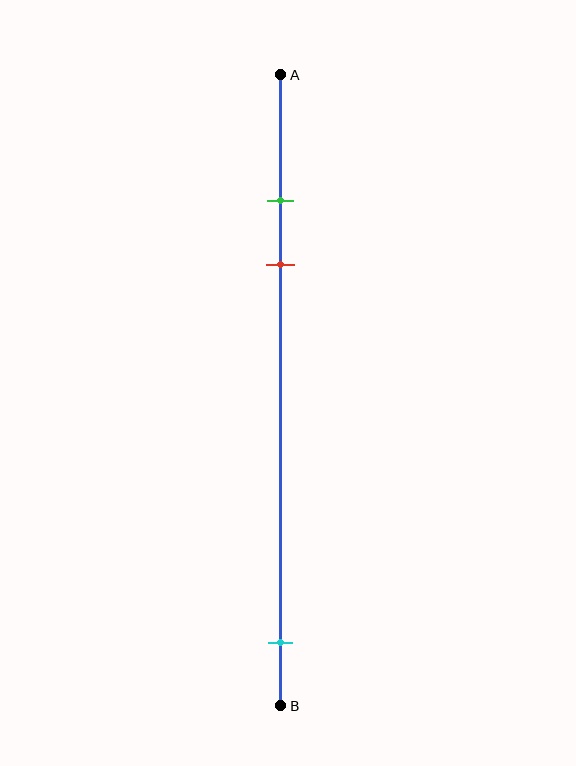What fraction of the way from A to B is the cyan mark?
The cyan mark is approximately 90% (0.9) of the way from A to B.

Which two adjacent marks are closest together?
The green and red marks are the closest adjacent pair.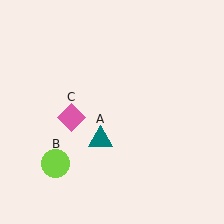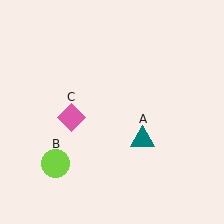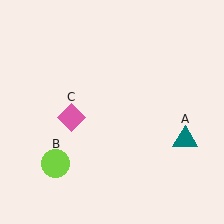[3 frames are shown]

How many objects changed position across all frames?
1 object changed position: teal triangle (object A).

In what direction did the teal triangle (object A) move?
The teal triangle (object A) moved right.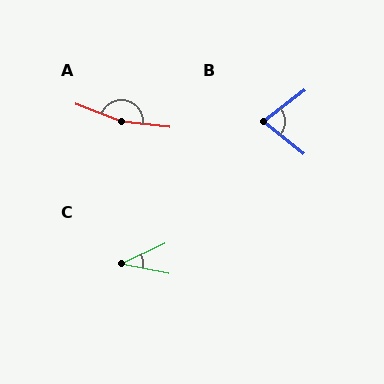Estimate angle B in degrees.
Approximately 75 degrees.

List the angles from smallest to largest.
C (36°), B (75°), A (165°).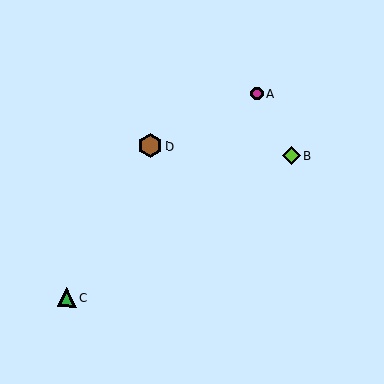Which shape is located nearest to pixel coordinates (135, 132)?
The brown hexagon (labeled D) at (150, 146) is nearest to that location.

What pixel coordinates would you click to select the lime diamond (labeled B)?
Click at (291, 156) to select the lime diamond B.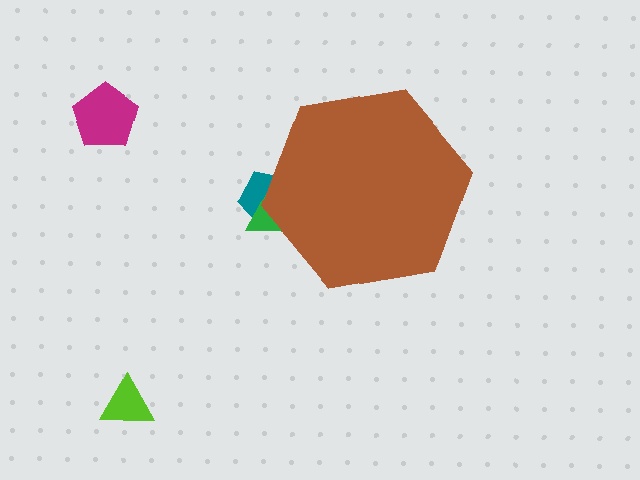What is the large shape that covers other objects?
A brown hexagon.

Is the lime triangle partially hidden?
No, the lime triangle is fully visible.